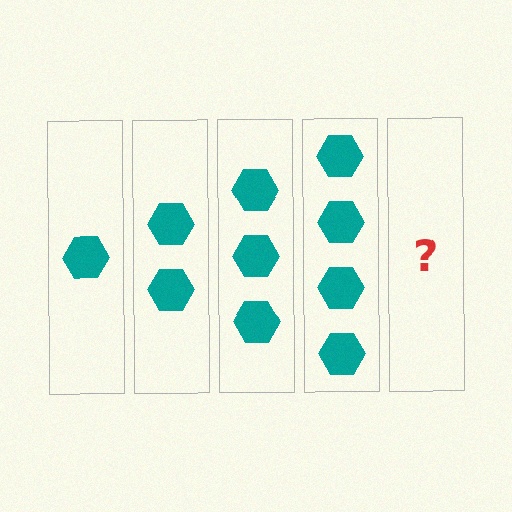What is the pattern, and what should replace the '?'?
The pattern is that each step adds one more hexagon. The '?' should be 5 hexagons.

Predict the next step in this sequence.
The next step is 5 hexagons.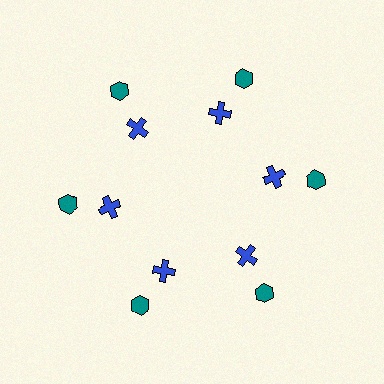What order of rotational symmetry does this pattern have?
This pattern has 6-fold rotational symmetry.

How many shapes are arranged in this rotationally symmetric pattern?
There are 12 shapes, arranged in 6 groups of 2.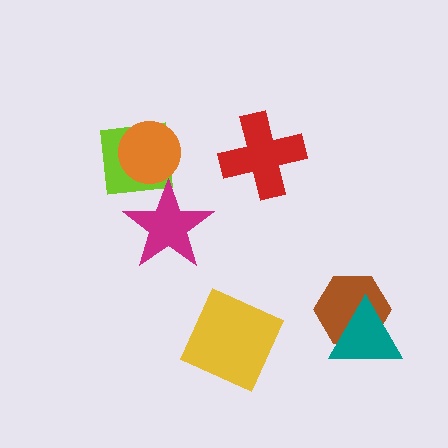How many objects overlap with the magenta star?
0 objects overlap with the magenta star.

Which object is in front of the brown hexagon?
The teal triangle is in front of the brown hexagon.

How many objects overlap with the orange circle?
1 object overlaps with the orange circle.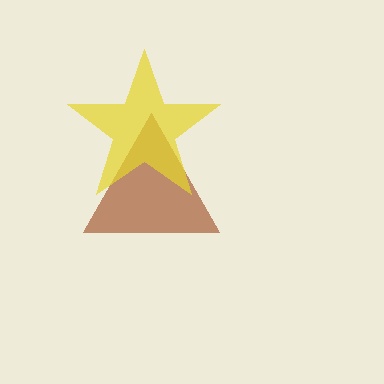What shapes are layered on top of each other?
The layered shapes are: a brown triangle, a yellow star.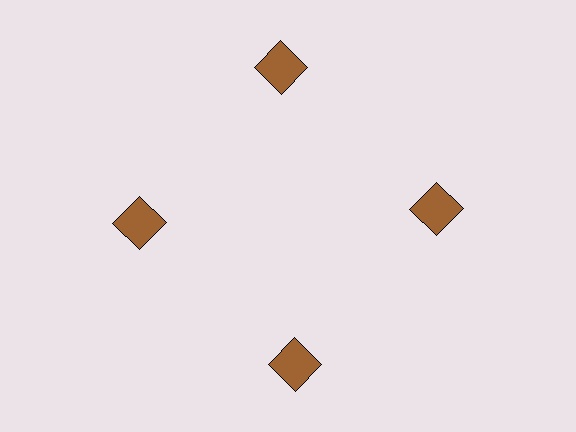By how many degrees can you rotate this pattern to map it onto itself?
The pattern maps onto itself every 90 degrees of rotation.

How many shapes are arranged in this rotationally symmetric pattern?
There are 4 shapes, arranged in 4 groups of 1.